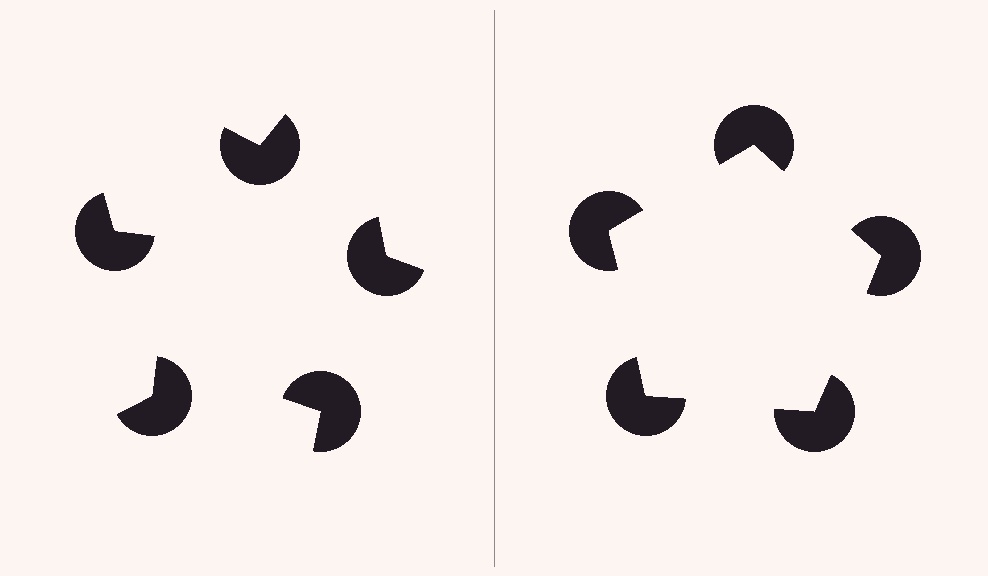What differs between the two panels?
The pac-man discs are positioned identically on both sides; only the wedge orientations differ. On the right they align to a pentagon; on the left they are misaligned.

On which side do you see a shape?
An illusory pentagon appears on the right side. On the left side the wedge cuts are rotated, so no coherent shape forms.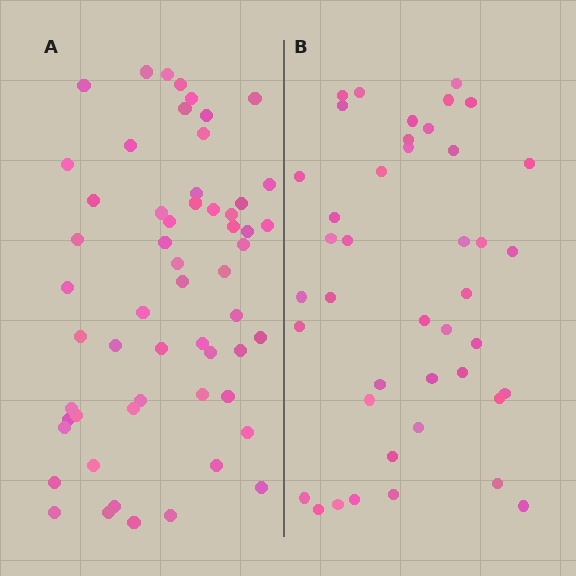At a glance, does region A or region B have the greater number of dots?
Region A (the left region) has more dots.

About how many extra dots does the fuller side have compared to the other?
Region A has approximately 15 more dots than region B.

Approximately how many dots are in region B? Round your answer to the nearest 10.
About 40 dots. (The exact count is 42, which rounds to 40.)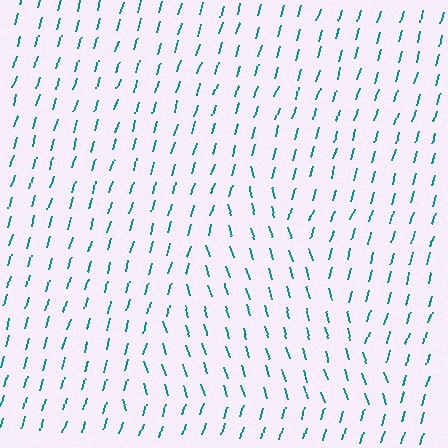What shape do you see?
I see a triangle.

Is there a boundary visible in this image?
Yes, there is a texture boundary formed by a change in line orientation.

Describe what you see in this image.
The image is filled with small teal line segments. A triangle region in the image has lines oriented differently from the surrounding lines, creating a visible texture boundary.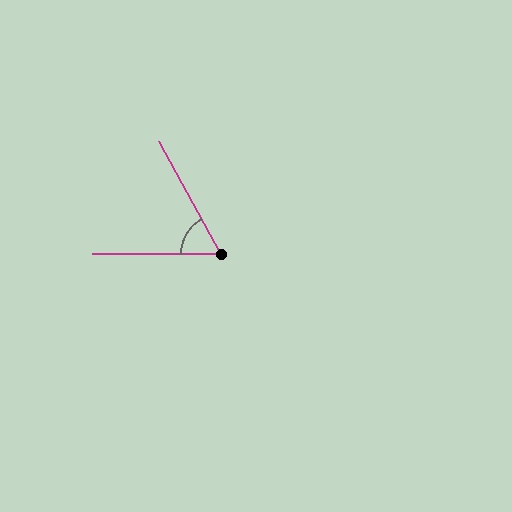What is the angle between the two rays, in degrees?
Approximately 62 degrees.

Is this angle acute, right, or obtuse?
It is acute.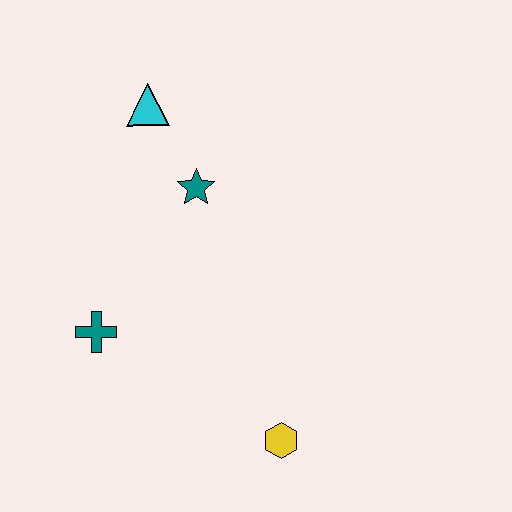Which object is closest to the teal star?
The cyan triangle is closest to the teal star.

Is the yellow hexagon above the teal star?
No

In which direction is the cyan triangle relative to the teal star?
The cyan triangle is above the teal star.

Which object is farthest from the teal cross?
The cyan triangle is farthest from the teal cross.